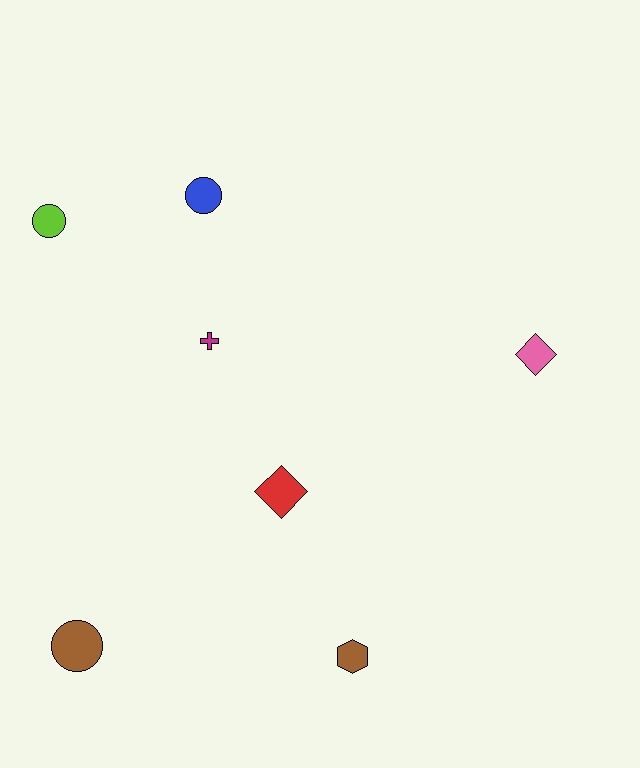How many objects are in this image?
There are 7 objects.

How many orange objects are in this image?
There are no orange objects.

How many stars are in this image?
There are no stars.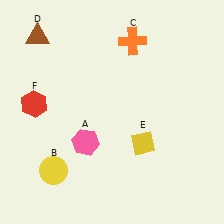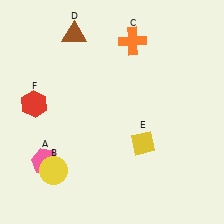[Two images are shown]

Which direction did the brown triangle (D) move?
The brown triangle (D) moved right.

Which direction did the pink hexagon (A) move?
The pink hexagon (A) moved left.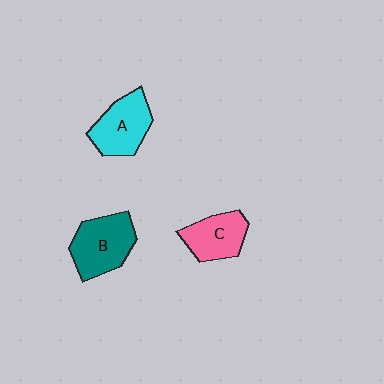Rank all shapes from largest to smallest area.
From largest to smallest: B (teal), A (cyan), C (pink).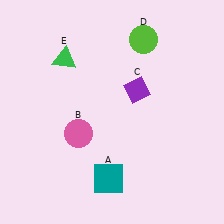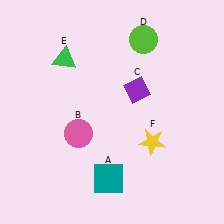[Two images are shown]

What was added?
A yellow star (F) was added in Image 2.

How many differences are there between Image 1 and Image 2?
There is 1 difference between the two images.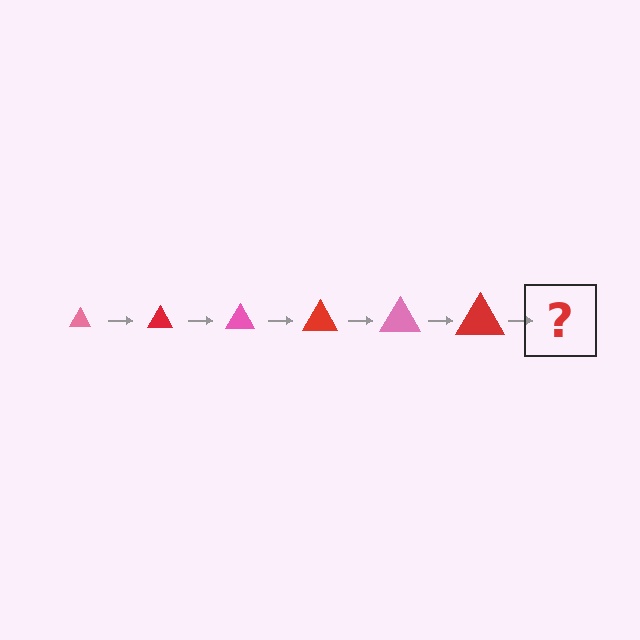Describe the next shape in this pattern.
It should be a pink triangle, larger than the previous one.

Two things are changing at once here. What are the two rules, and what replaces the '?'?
The two rules are that the triangle grows larger each step and the color cycles through pink and red. The '?' should be a pink triangle, larger than the previous one.